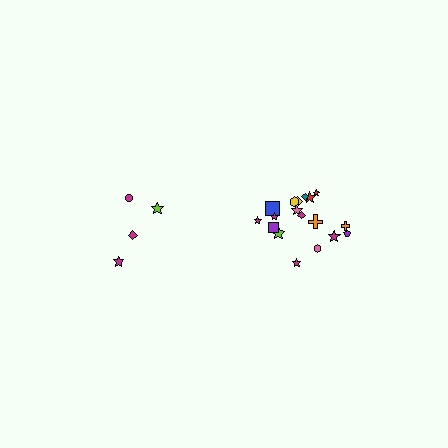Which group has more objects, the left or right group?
The right group.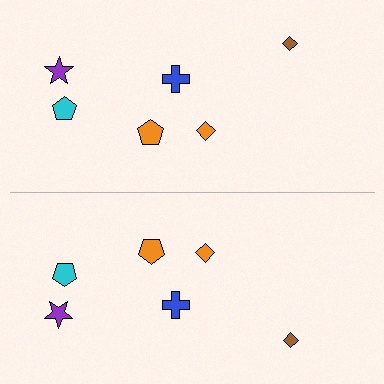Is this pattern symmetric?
Yes, this pattern has bilateral (reflection) symmetry.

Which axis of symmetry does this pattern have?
The pattern has a horizontal axis of symmetry running through the center of the image.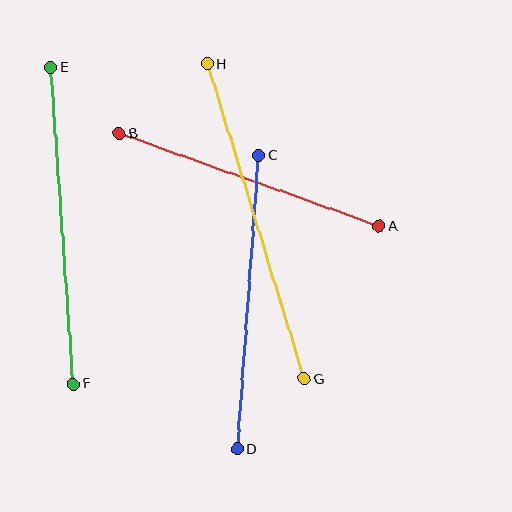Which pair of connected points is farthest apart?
Points G and H are farthest apart.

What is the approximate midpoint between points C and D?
The midpoint is at approximately (248, 302) pixels.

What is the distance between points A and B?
The distance is approximately 276 pixels.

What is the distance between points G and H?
The distance is approximately 329 pixels.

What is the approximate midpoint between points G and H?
The midpoint is at approximately (256, 221) pixels.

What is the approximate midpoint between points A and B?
The midpoint is at approximately (249, 180) pixels.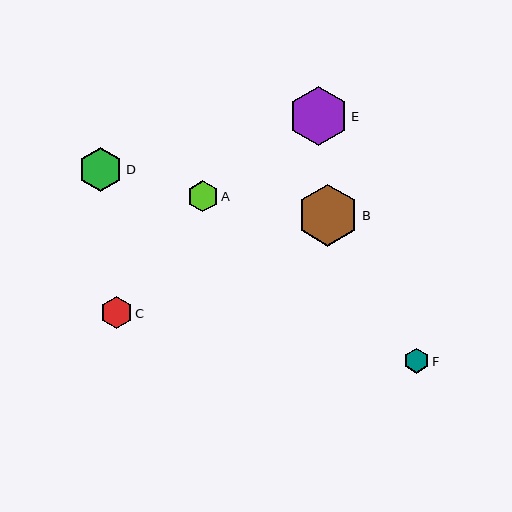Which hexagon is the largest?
Hexagon B is the largest with a size of approximately 62 pixels.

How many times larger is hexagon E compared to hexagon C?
Hexagon E is approximately 1.9 times the size of hexagon C.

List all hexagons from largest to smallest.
From largest to smallest: B, E, D, C, A, F.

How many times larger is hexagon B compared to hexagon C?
Hexagon B is approximately 1.9 times the size of hexagon C.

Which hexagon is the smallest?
Hexagon F is the smallest with a size of approximately 25 pixels.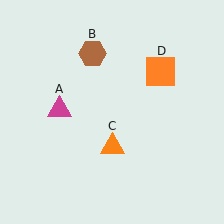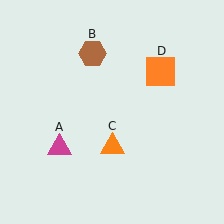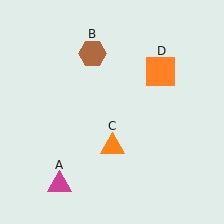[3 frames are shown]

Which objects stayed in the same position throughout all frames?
Brown hexagon (object B) and orange triangle (object C) and orange square (object D) remained stationary.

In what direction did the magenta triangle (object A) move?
The magenta triangle (object A) moved down.